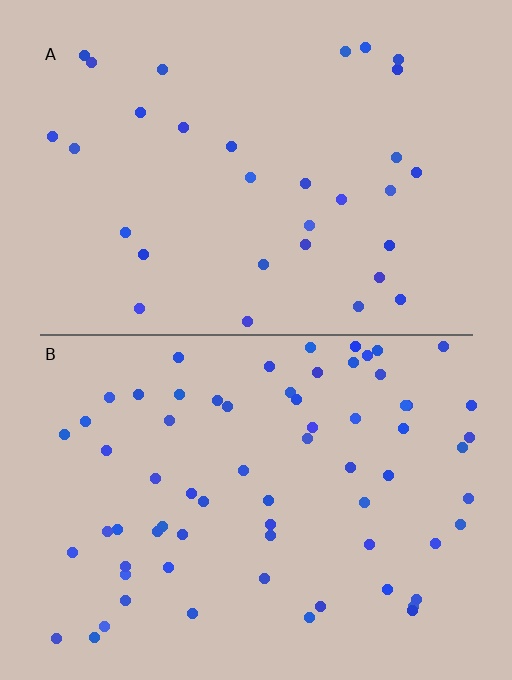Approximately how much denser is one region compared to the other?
Approximately 2.2× — region B over region A.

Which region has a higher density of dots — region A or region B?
B (the bottom).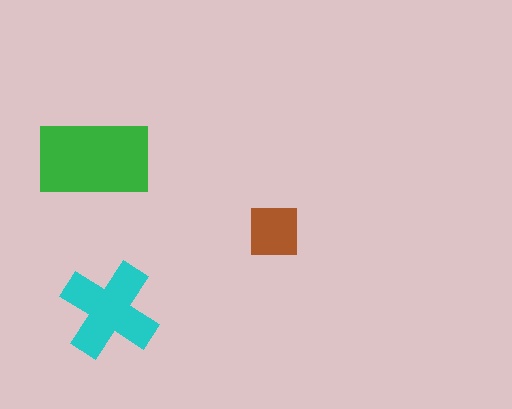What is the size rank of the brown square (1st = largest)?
3rd.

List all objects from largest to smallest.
The green rectangle, the cyan cross, the brown square.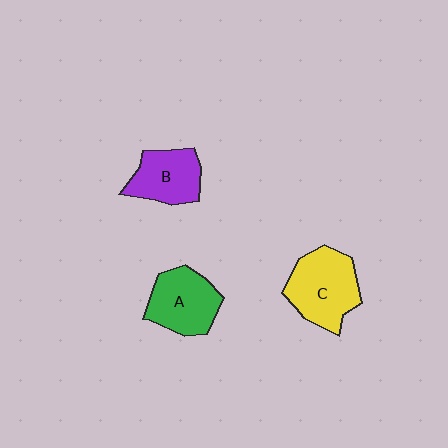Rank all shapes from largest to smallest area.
From largest to smallest: C (yellow), A (green), B (purple).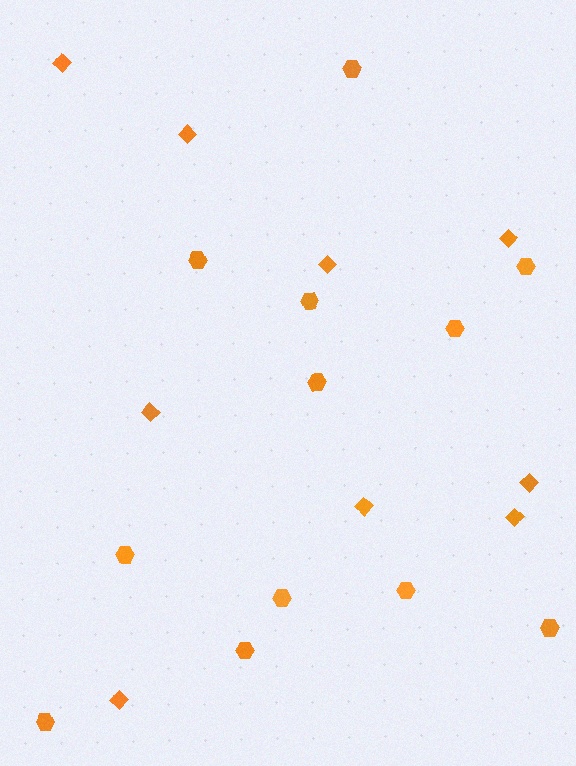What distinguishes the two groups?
There are 2 groups: one group of diamonds (9) and one group of hexagons (12).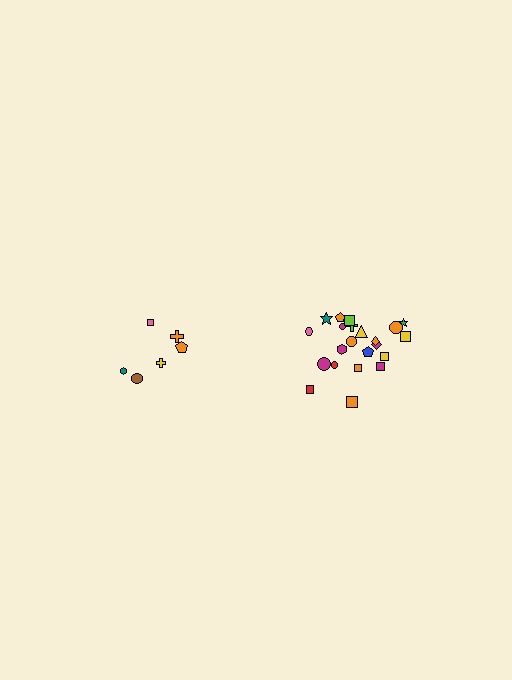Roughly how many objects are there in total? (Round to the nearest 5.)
Roughly 30 objects in total.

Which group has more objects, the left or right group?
The right group.